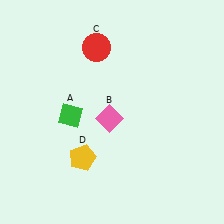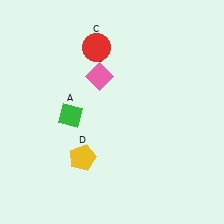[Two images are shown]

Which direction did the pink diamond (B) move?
The pink diamond (B) moved up.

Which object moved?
The pink diamond (B) moved up.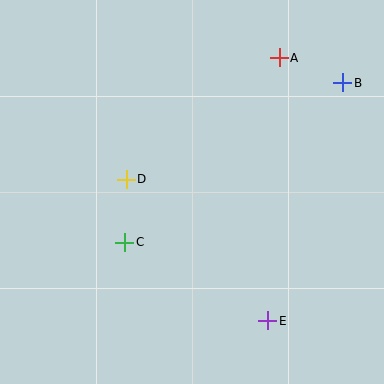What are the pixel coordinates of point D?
Point D is at (126, 179).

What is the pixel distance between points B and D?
The distance between B and D is 237 pixels.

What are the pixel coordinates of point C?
Point C is at (125, 242).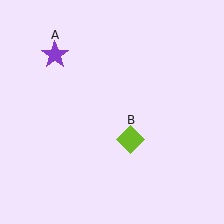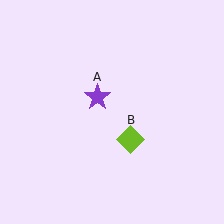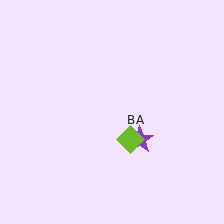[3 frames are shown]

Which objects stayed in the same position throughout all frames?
Lime diamond (object B) remained stationary.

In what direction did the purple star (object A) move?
The purple star (object A) moved down and to the right.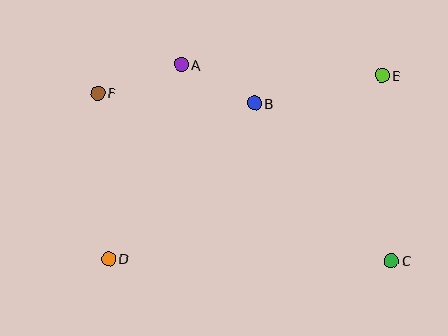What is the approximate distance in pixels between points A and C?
The distance between A and C is approximately 287 pixels.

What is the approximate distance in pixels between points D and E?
The distance between D and E is approximately 329 pixels.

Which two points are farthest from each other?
Points C and F are farthest from each other.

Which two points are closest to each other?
Points A and B are closest to each other.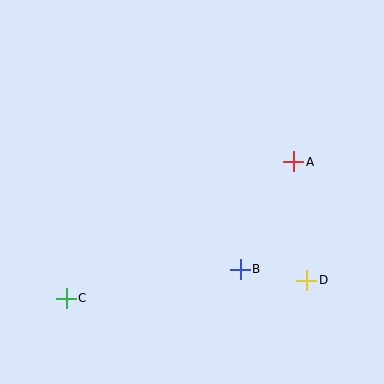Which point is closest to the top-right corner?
Point A is closest to the top-right corner.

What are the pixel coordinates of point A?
Point A is at (294, 162).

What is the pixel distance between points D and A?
The distance between D and A is 119 pixels.